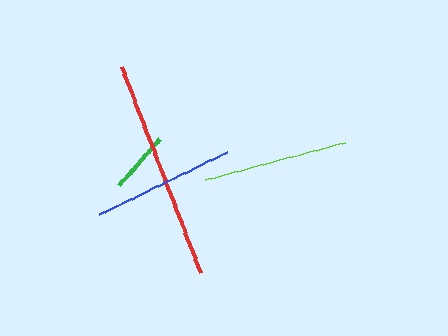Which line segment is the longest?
The red line is the longest at approximately 220 pixels.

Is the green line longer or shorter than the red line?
The red line is longer than the green line.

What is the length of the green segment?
The green segment is approximately 62 pixels long.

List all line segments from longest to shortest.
From longest to shortest: red, lime, blue, green.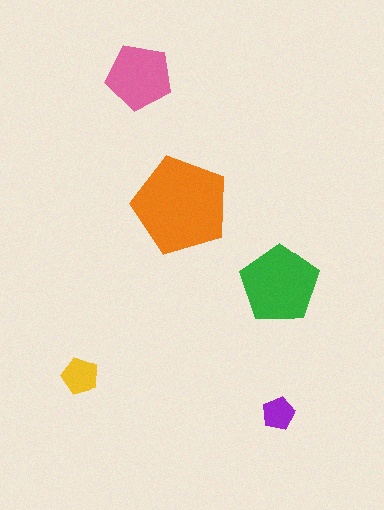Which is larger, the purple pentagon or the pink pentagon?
The pink one.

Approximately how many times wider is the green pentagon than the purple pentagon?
About 2.5 times wider.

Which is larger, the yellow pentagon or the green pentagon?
The green one.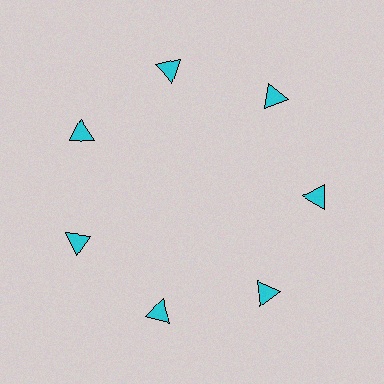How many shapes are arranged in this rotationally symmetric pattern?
There are 7 shapes, arranged in 7 groups of 1.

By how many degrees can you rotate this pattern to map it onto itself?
The pattern maps onto itself every 51 degrees of rotation.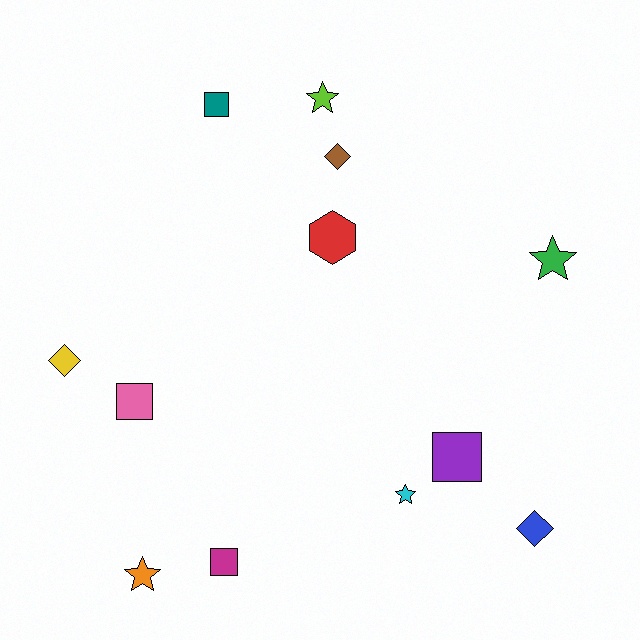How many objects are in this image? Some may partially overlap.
There are 12 objects.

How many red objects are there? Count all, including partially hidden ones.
There is 1 red object.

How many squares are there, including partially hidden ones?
There are 4 squares.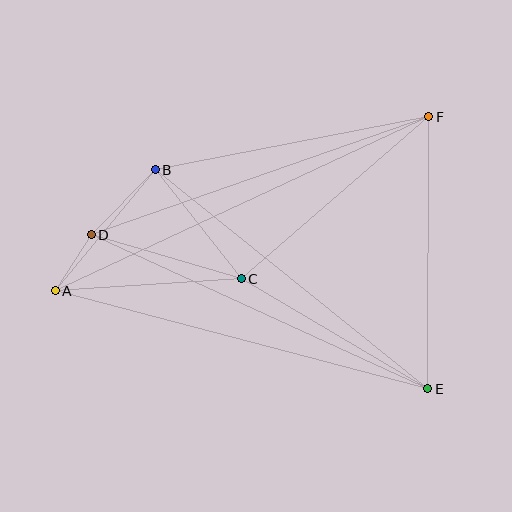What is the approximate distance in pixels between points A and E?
The distance between A and E is approximately 385 pixels.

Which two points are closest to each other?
Points A and D are closest to each other.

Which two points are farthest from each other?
Points A and F are farthest from each other.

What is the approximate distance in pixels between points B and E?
The distance between B and E is approximately 350 pixels.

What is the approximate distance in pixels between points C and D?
The distance between C and D is approximately 157 pixels.